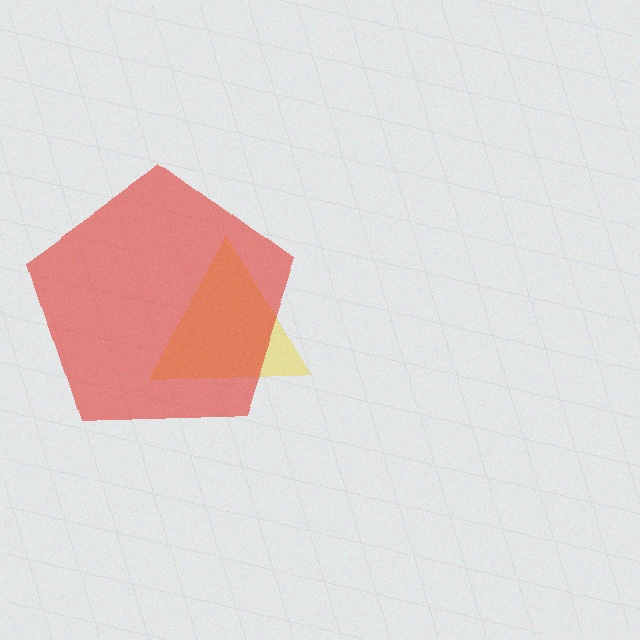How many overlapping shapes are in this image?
There are 2 overlapping shapes in the image.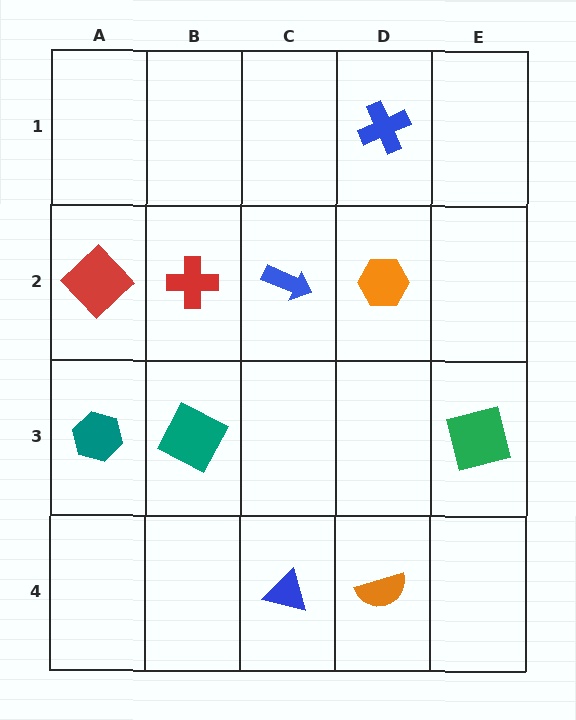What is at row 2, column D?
An orange hexagon.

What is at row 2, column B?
A red cross.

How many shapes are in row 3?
3 shapes.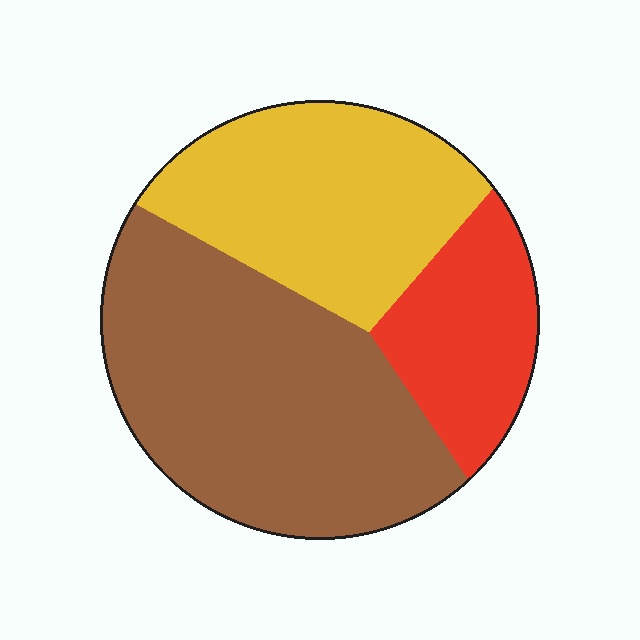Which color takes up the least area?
Red, at roughly 20%.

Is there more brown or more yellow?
Brown.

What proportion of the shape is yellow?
Yellow covers roughly 30% of the shape.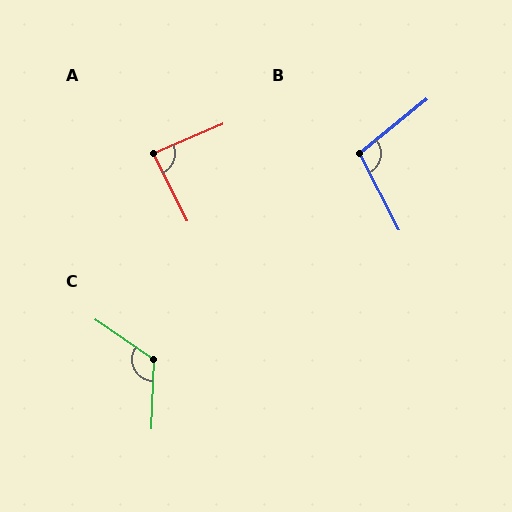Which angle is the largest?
C, at approximately 122 degrees.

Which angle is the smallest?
A, at approximately 87 degrees.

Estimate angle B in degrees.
Approximately 102 degrees.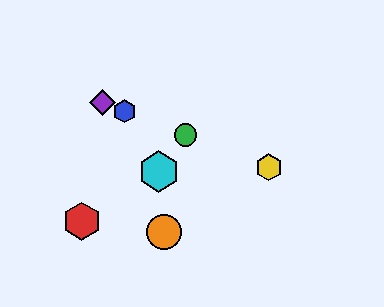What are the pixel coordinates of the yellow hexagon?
The yellow hexagon is at (269, 167).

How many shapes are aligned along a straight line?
4 shapes (the blue hexagon, the green circle, the yellow hexagon, the purple diamond) are aligned along a straight line.